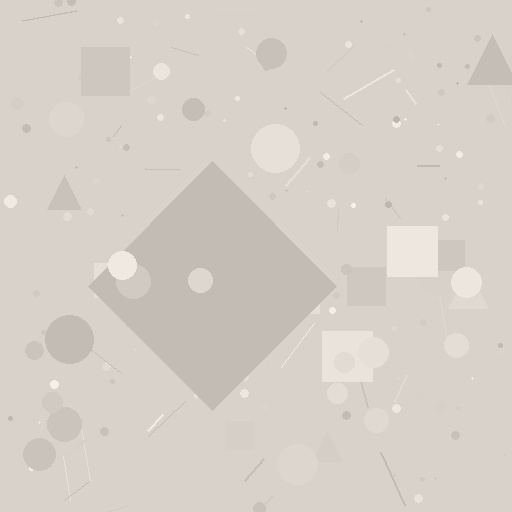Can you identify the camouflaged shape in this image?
The camouflaged shape is a diamond.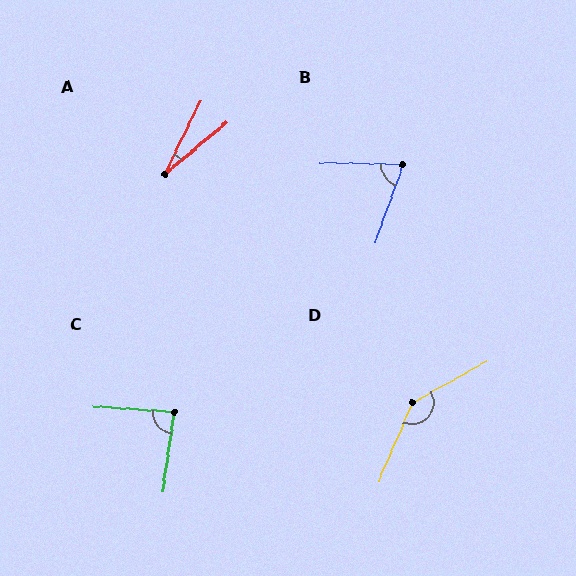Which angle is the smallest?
A, at approximately 24 degrees.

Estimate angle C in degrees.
Approximately 85 degrees.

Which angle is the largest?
D, at approximately 142 degrees.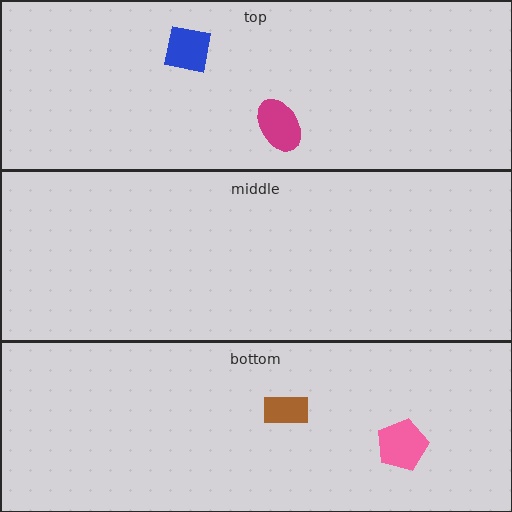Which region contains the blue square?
The top region.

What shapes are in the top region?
The blue square, the magenta ellipse.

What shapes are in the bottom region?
The brown rectangle, the pink pentagon.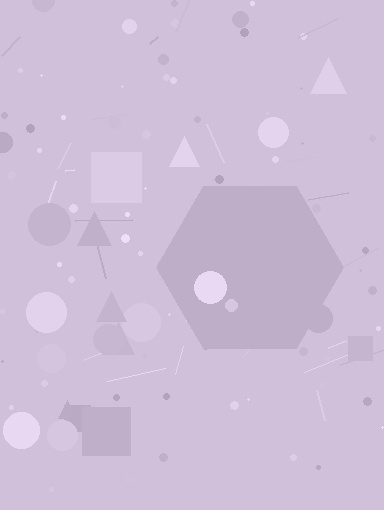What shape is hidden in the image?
A hexagon is hidden in the image.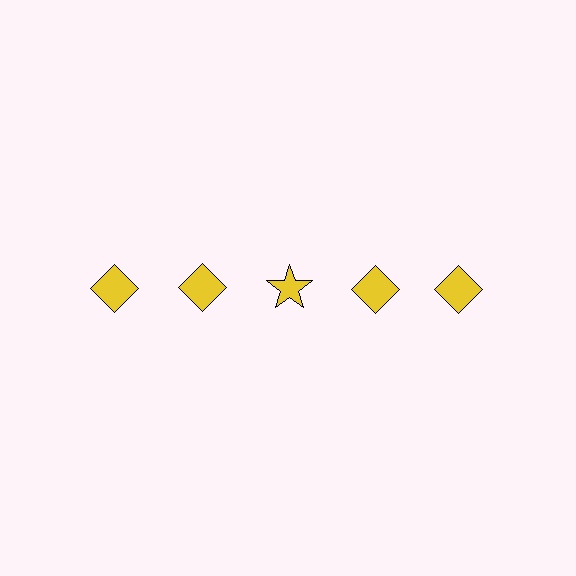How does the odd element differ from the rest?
It has a different shape: star instead of diamond.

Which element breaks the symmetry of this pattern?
The yellow star in the top row, center column breaks the symmetry. All other shapes are yellow diamonds.